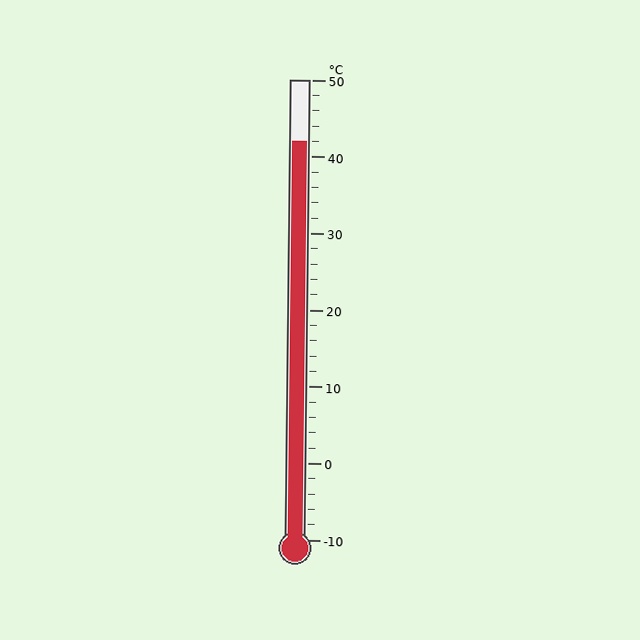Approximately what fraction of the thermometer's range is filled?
The thermometer is filled to approximately 85% of its range.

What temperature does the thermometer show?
The thermometer shows approximately 42°C.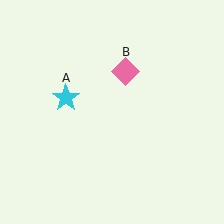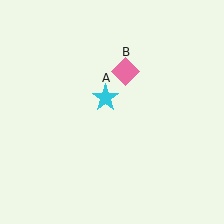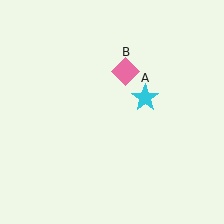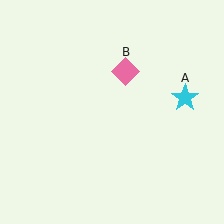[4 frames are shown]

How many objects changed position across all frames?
1 object changed position: cyan star (object A).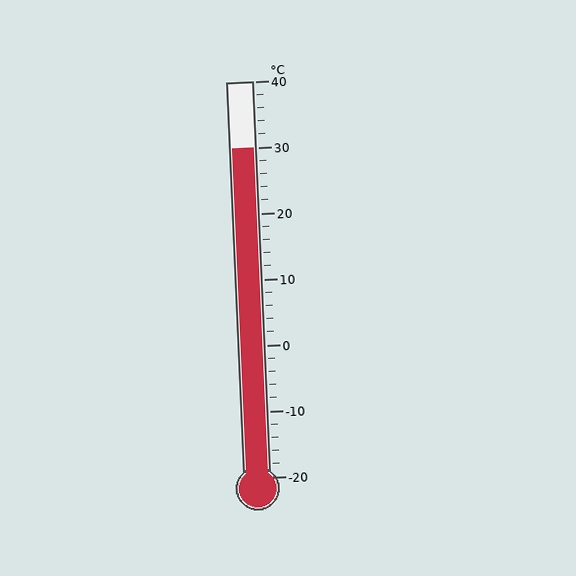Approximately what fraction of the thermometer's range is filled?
The thermometer is filled to approximately 85% of its range.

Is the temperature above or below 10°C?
The temperature is above 10°C.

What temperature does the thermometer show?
The thermometer shows approximately 30°C.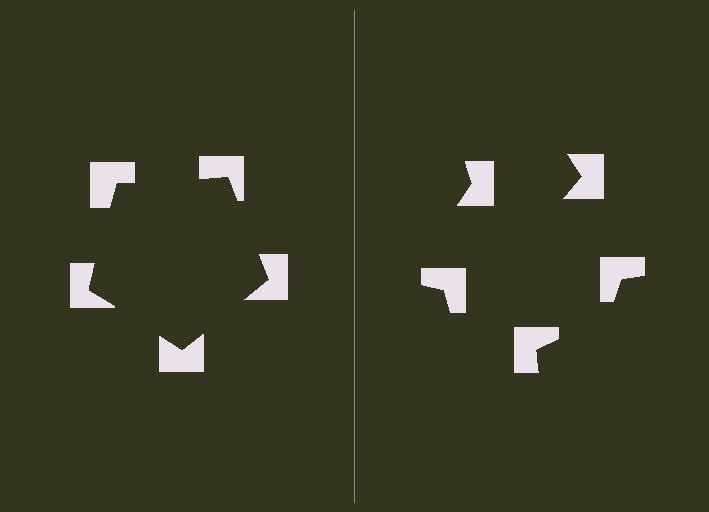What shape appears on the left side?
An illusory pentagon.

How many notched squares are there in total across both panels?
10 — 5 on each side.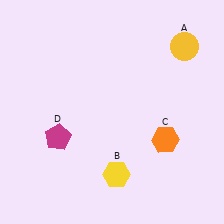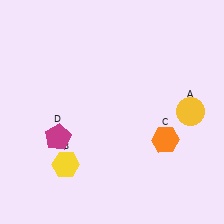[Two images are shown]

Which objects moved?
The objects that moved are: the yellow circle (A), the yellow hexagon (B).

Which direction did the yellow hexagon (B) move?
The yellow hexagon (B) moved left.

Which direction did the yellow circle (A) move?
The yellow circle (A) moved down.